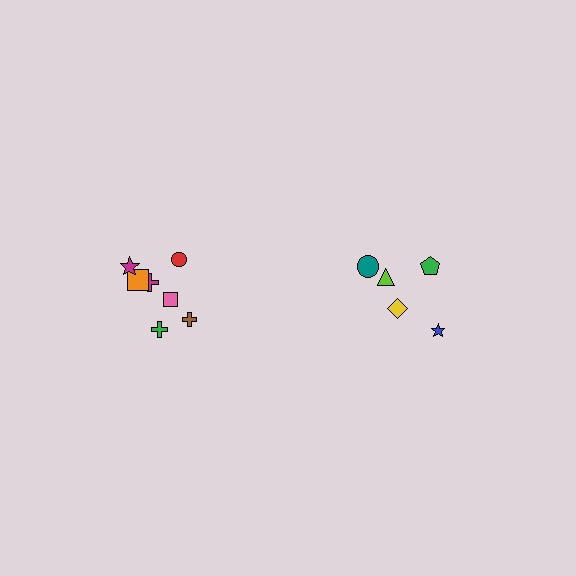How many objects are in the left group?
There are 7 objects.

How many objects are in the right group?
There are 5 objects.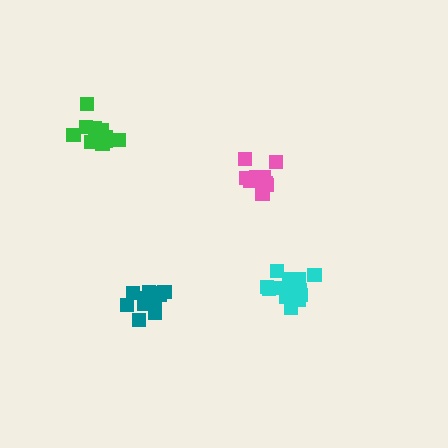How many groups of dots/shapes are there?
There are 4 groups.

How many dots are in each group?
Group 1: 10 dots, Group 2: 12 dots, Group 3: 15 dots, Group 4: 10 dots (47 total).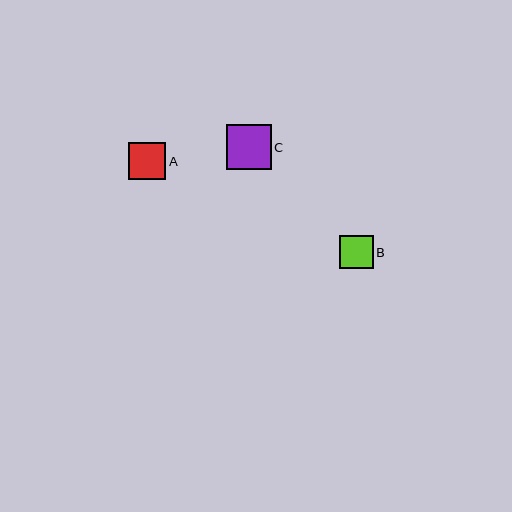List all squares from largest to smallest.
From largest to smallest: C, A, B.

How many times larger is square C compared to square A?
Square C is approximately 1.2 times the size of square A.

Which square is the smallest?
Square B is the smallest with a size of approximately 33 pixels.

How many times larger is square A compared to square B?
Square A is approximately 1.1 times the size of square B.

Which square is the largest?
Square C is the largest with a size of approximately 45 pixels.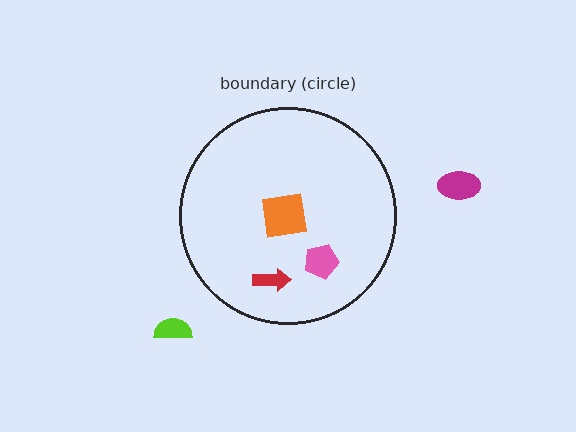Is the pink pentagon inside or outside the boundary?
Inside.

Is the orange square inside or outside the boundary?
Inside.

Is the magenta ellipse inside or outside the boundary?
Outside.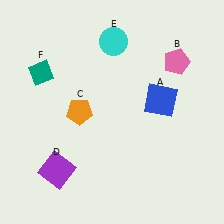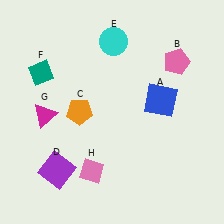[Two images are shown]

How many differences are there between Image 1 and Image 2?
There are 2 differences between the two images.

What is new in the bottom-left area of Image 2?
A pink diamond (H) was added in the bottom-left area of Image 2.